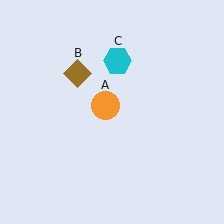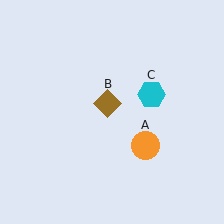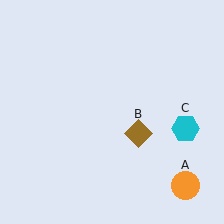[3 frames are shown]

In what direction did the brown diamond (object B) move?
The brown diamond (object B) moved down and to the right.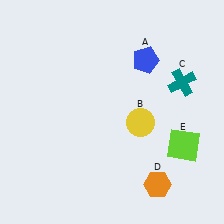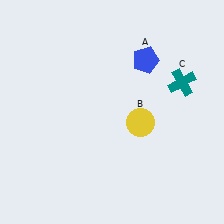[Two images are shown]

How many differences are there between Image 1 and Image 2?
There are 2 differences between the two images.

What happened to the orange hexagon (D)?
The orange hexagon (D) was removed in Image 2. It was in the bottom-right area of Image 1.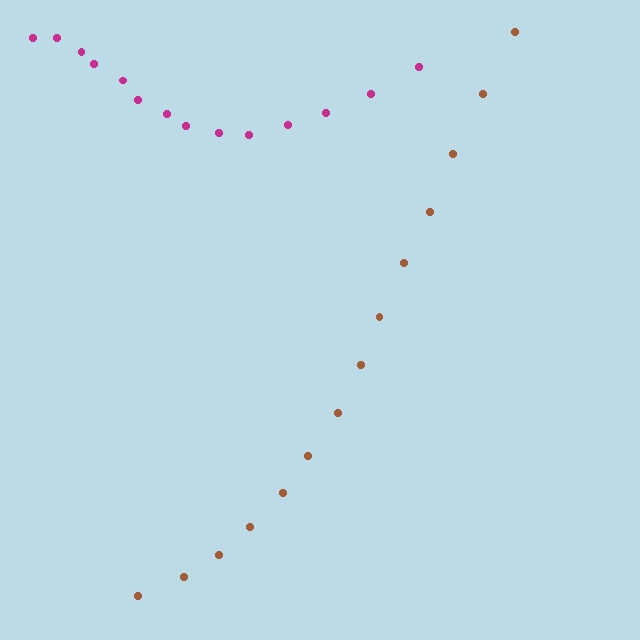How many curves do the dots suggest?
There are 2 distinct paths.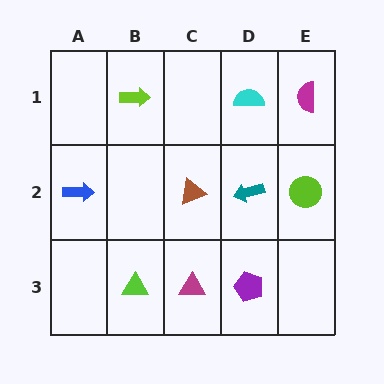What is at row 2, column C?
A brown triangle.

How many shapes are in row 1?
3 shapes.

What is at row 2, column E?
A lime circle.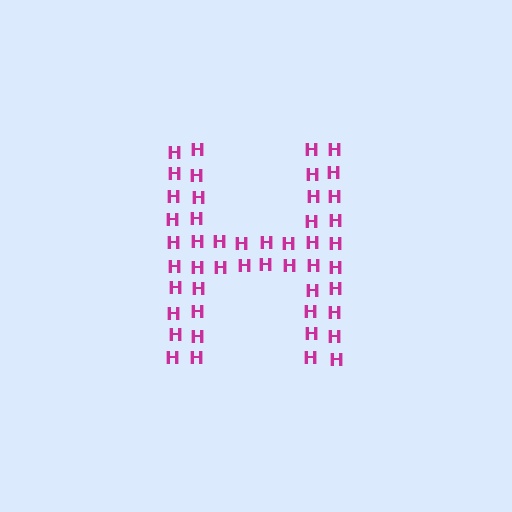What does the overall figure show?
The overall figure shows the letter H.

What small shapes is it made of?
It is made of small letter H's.